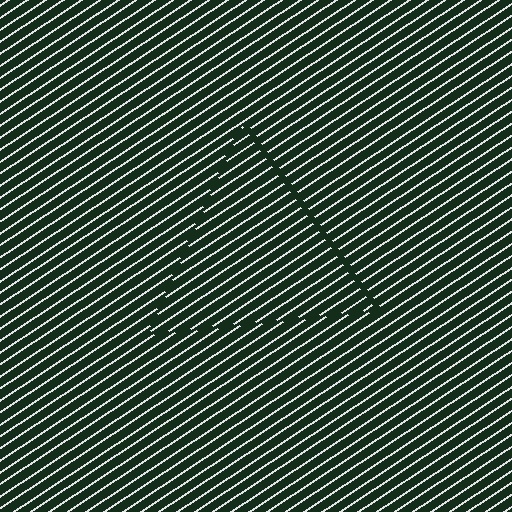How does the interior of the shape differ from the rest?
The interior of the shape contains the same grating, shifted by half a period — the contour is defined by the phase discontinuity where line-ends from the inner and outer gratings abut.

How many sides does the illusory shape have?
3 sides — the line-ends trace a triangle.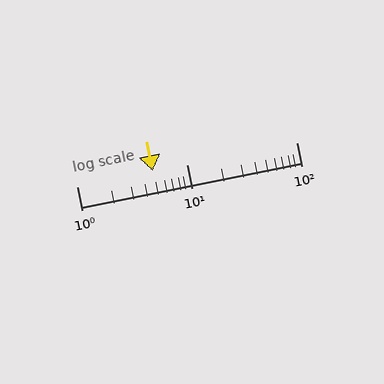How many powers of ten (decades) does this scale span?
The scale spans 2 decades, from 1 to 100.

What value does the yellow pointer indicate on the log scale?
The pointer indicates approximately 4.9.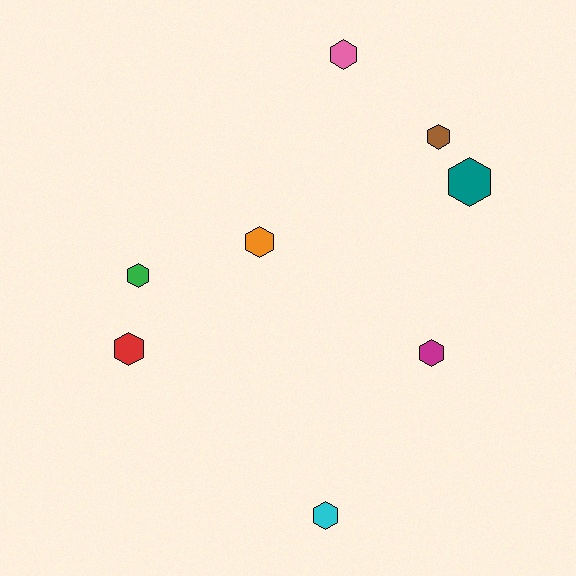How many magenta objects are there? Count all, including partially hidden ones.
There is 1 magenta object.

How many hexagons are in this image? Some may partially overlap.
There are 8 hexagons.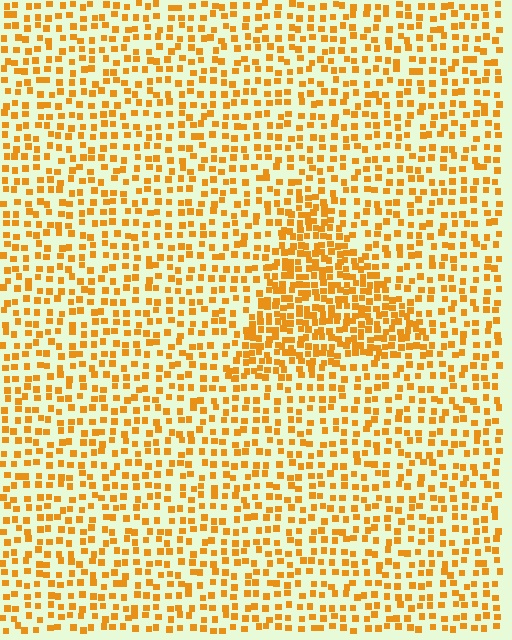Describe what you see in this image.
The image contains small orange elements arranged at two different densities. A triangle-shaped region is visible where the elements are more densely packed than the surrounding area.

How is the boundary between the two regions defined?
The boundary is defined by a change in element density (approximately 2.0x ratio). All elements are the same color, size, and shape.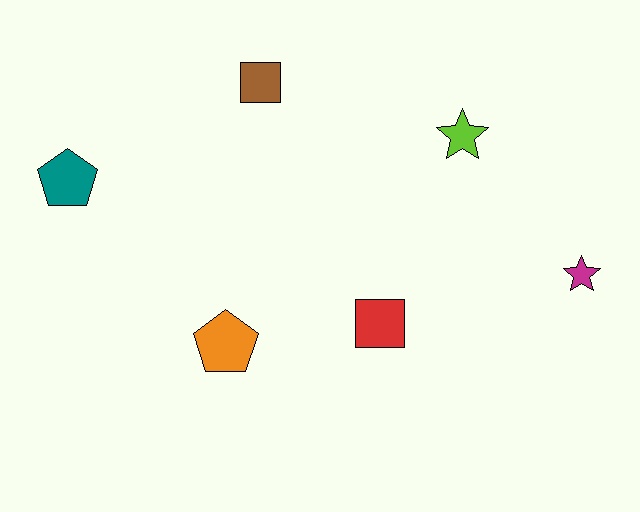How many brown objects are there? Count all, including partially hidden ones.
There is 1 brown object.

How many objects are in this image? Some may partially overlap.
There are 6 objects.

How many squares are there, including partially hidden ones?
There are 2 squares.